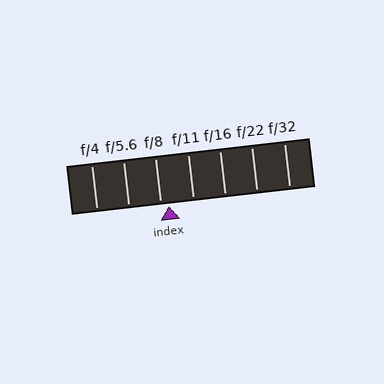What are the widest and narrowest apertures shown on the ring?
The widest aperture shown is f/4 and the narrowest is f/32.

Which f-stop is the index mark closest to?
The index mark is closest to f/8.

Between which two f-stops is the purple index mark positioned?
The index mark is between f/8 and f/11.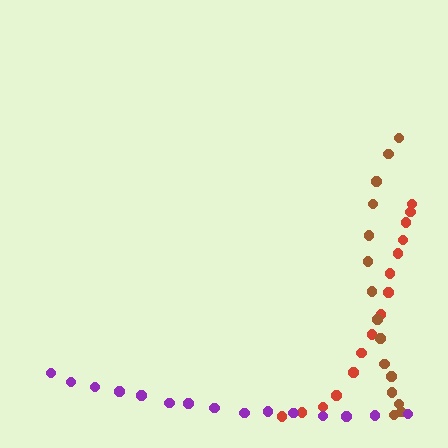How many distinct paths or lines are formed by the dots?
There are 3 distinct paths.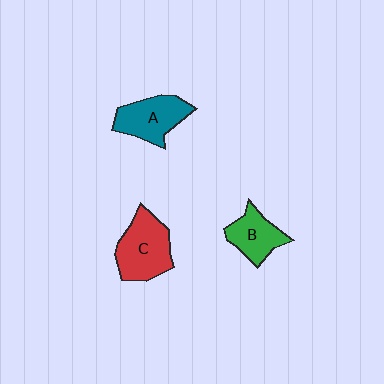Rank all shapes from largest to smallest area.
From largest to smallest: C (red), A (teal), B (green).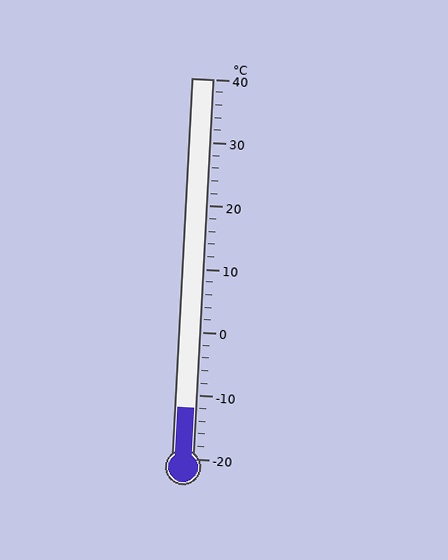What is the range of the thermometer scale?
The thermometer scale ranges from -20°C to 40°C.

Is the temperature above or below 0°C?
The temperature is below 0°C.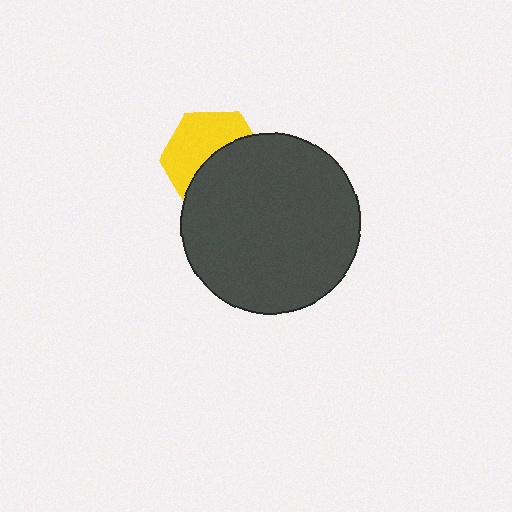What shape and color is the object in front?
The object in front is a dark gray circle.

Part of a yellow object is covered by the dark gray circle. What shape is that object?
It is a hexagon.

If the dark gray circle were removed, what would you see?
You would see the complete yellow hexagon.